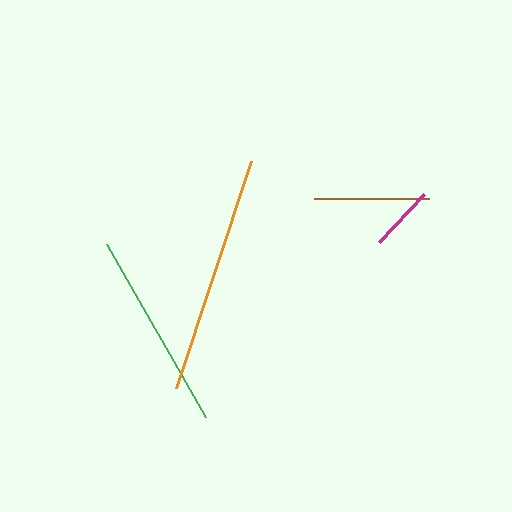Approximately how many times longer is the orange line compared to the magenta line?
The orange line is approximately 3.6 times the length of the magenta line.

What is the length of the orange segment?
The orange segment is approximately 239 pixels long.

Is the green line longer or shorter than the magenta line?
The green line is longer than the magenta line.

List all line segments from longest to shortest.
From longest to shortest: orange, green, brown, magenta.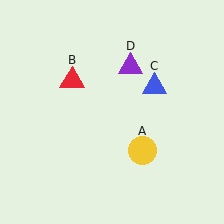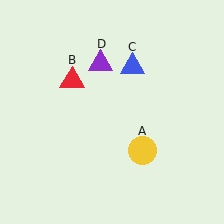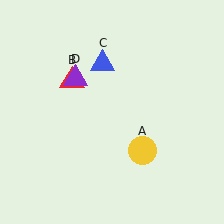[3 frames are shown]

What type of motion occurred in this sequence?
The blue triangle (object C), purple triangle (object D) rotated counterclockwise around the center of the scene.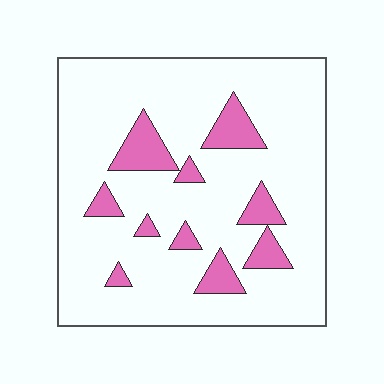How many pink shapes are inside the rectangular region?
10.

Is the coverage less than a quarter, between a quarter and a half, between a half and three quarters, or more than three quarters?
Less than a quarter.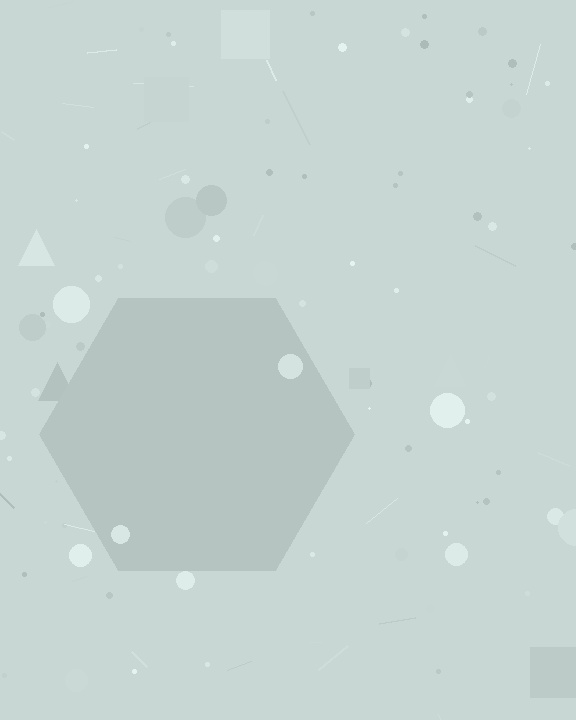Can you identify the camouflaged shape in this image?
The camouflaged shape is a hexagon.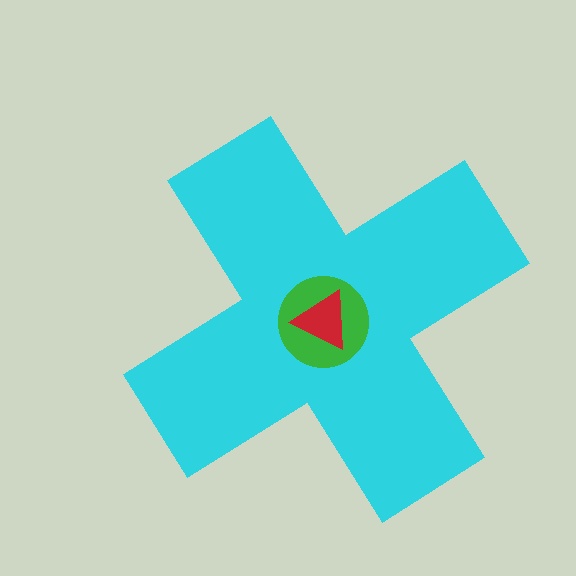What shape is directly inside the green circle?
The red triangle.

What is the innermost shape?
The red triangle.